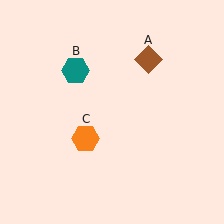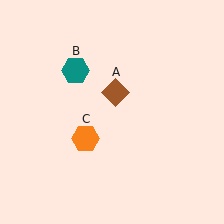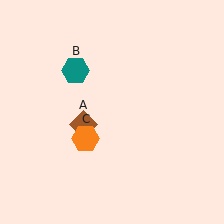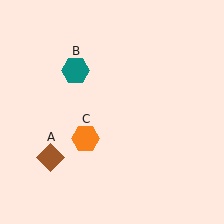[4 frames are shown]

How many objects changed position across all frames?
1 object changed position: brown diamond (object A).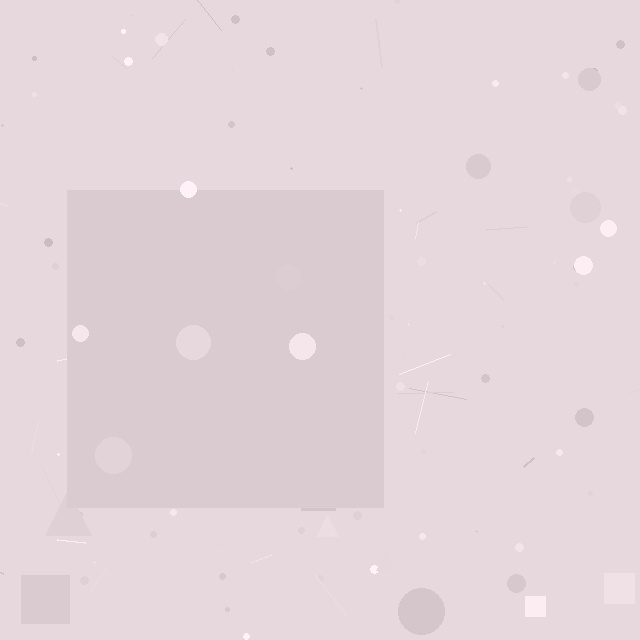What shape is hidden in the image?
A square is hidden in the image.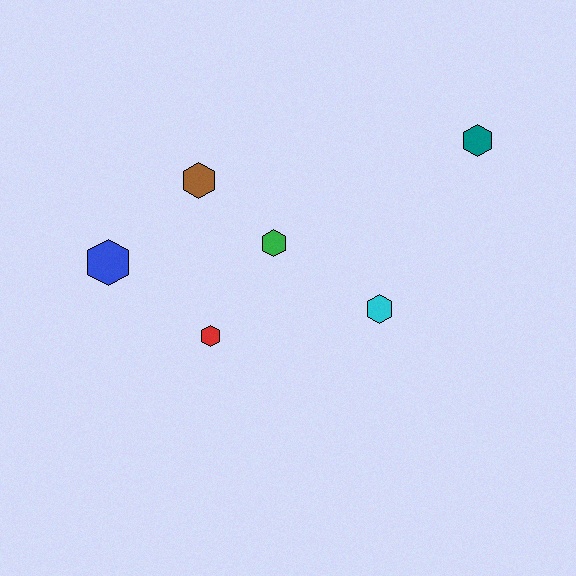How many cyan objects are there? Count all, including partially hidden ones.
There is 1 cyan object.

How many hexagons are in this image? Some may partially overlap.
There are 6 hexagons.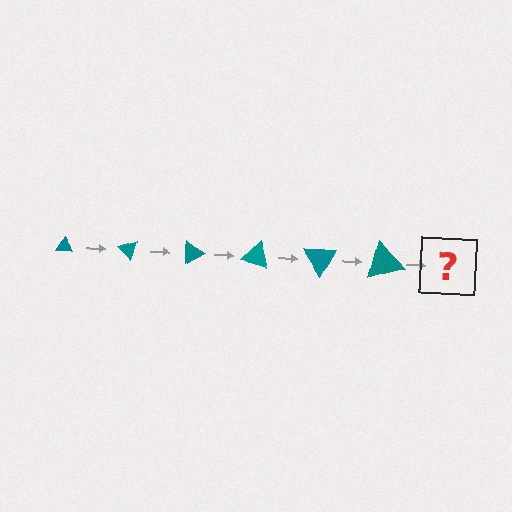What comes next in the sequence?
The next element should be a triangle, larger than the previous one and rotated 270 degrees from the start.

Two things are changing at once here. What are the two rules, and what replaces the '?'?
The two rules are that the triangle grows larger each step and it rotates 45 degrees each step. The '?' should be a triangle, larger than the previous one and rotated 270 degrees from the start.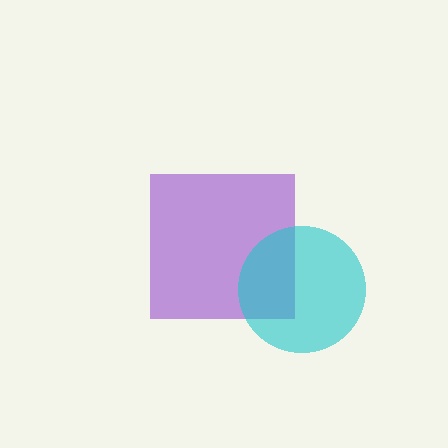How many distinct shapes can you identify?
There are 2 distinct shapes: a purple square, a cyan circle.